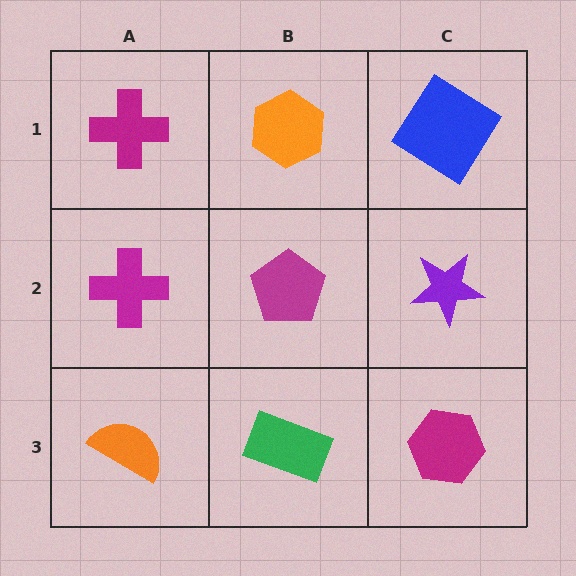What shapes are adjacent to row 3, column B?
A magenta pentagon (row 2, column B), an orange semicircle (row 3, column A), a magenta hexagon (row 3, column C).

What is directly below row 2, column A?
An orange semicircle.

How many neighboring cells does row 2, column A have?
3.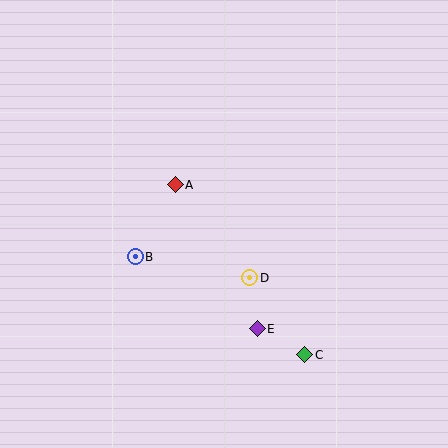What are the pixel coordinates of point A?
Point A is at (175, 185).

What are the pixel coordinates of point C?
Point C is at (305, 355).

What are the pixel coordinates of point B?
Point B is at (135, 257).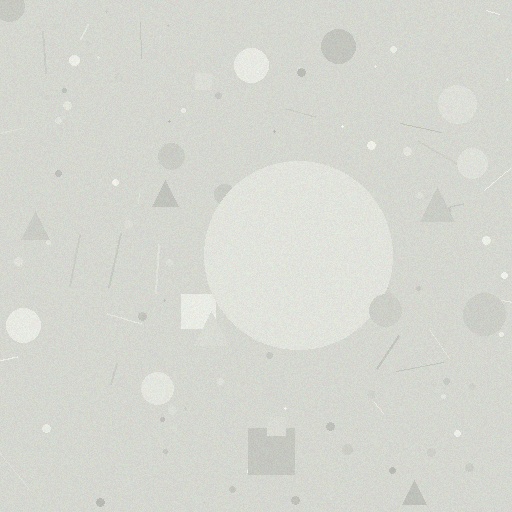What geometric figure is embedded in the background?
A circle is embedded in the background.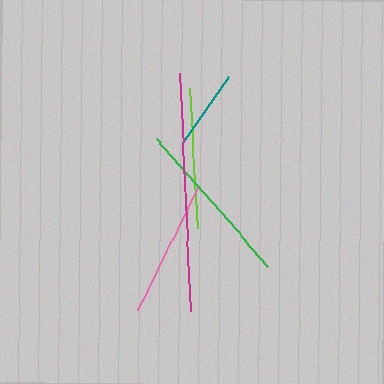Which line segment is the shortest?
The teal line is the shortest at approximately 81 pixels.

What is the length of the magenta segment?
The magenta segment is approximately 239 pixels long.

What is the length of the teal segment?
The teal segment is approximately 81 pixels long.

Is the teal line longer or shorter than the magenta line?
The magenta line is longer than the teal line.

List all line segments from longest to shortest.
From longest to shortest: magenta, green, lime, pink, teal.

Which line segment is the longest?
The magenta line is the longest at approximately 239 pixels.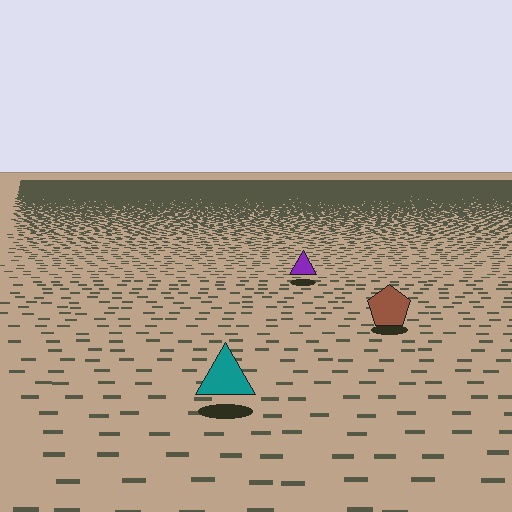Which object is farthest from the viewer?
The purple triangle is farthest from the viewer. It appears smaller and the ground texture around it is denser.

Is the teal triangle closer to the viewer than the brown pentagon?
Yes. The teal triangle is closer — you can tell from the texture gradient: the ground texture is coarser near it.